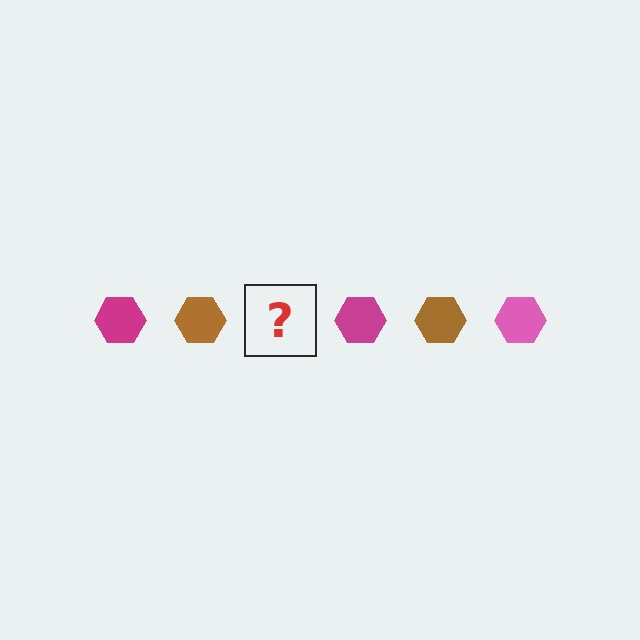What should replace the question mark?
The question mark should be replaced with a pink hexagon.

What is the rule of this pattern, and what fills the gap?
The rule is that the pattern cycles through magenta, brown, pink hexagons. The gap should be filled with a pink hexagon.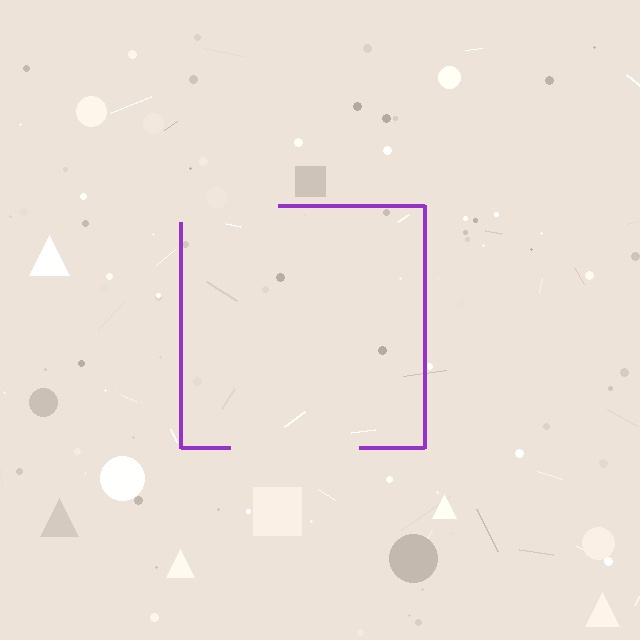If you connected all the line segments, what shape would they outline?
They would outline a square.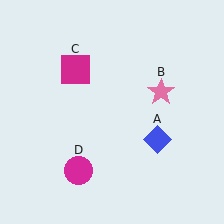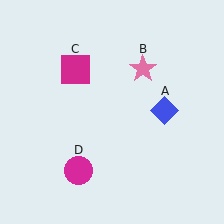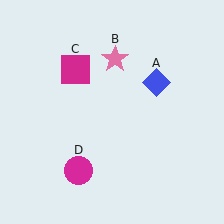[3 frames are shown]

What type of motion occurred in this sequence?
The blue diamond (object A), pink star (object B) rotated counterclockwise around the center of the scene.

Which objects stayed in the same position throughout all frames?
Magenta square (object C) and magenta circle (object D) remained stationary.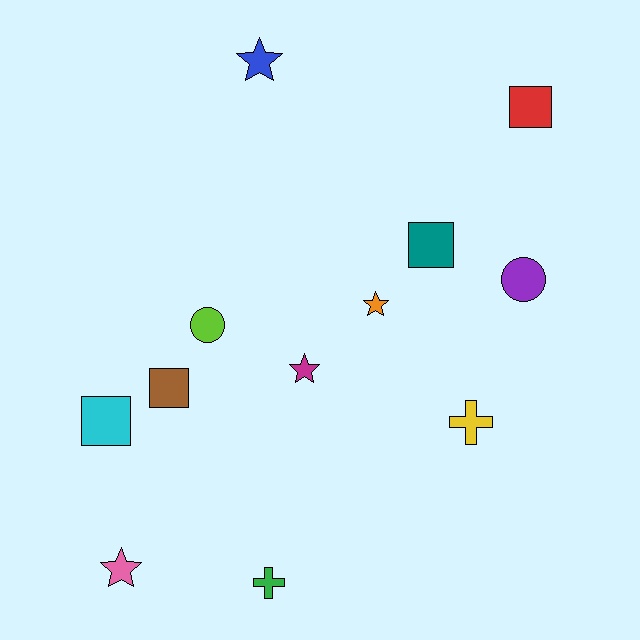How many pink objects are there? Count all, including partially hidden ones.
There is 1 pink object.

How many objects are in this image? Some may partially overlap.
There are 12 objects.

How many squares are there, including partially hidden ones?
There are 4 squares.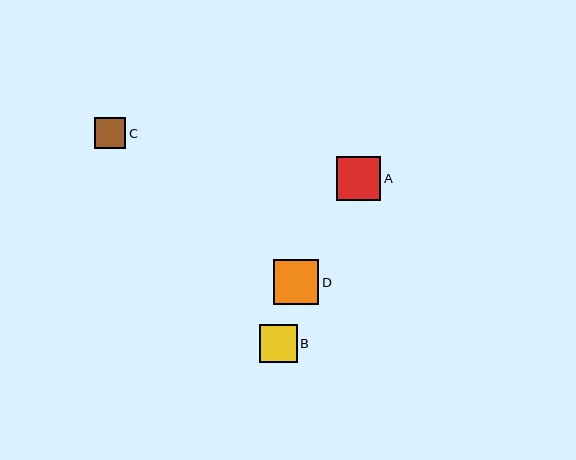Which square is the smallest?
Square C is the smallest with a size of approximately 31 pixels.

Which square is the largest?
Square D is the largest with a size of approximately 45 pixels.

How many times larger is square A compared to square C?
Square A is approximately 1.4 times the size of square C.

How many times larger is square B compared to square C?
Square B is approximately 1.2 times the size of square C.